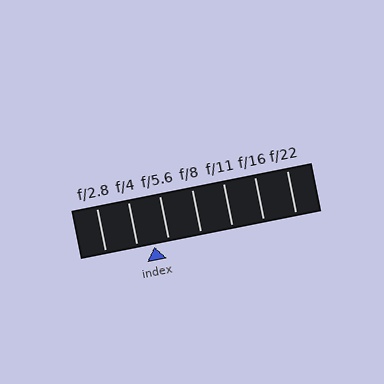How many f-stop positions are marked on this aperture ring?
There are 7 f-stop positions marked.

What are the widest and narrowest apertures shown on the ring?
The widest aperture shown is f/2.8 and the narrowest is f/22.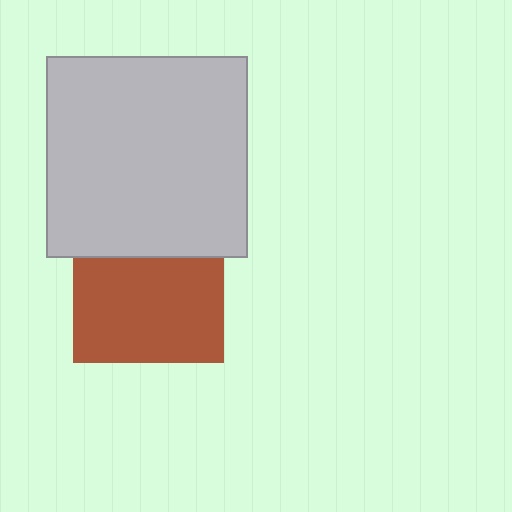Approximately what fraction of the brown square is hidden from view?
Roughly 30% of the brown square is hidden behind the light gray square.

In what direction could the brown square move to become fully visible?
The brown square could move down. That would shift it out from behind the light gray square entirely.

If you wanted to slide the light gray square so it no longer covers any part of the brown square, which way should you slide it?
Slide it up — that is the most direct way to separate the two shapes.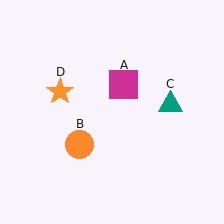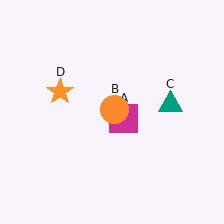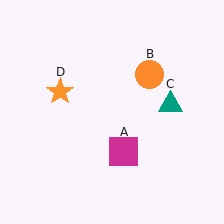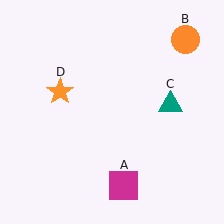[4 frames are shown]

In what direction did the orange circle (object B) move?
The orange circle (object B) moved up and to the right.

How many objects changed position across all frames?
2 objects changed position: magenta square (object A), orange circle (object B).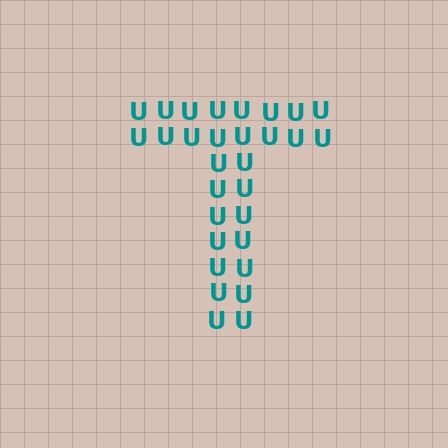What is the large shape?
The large shape is the letter T.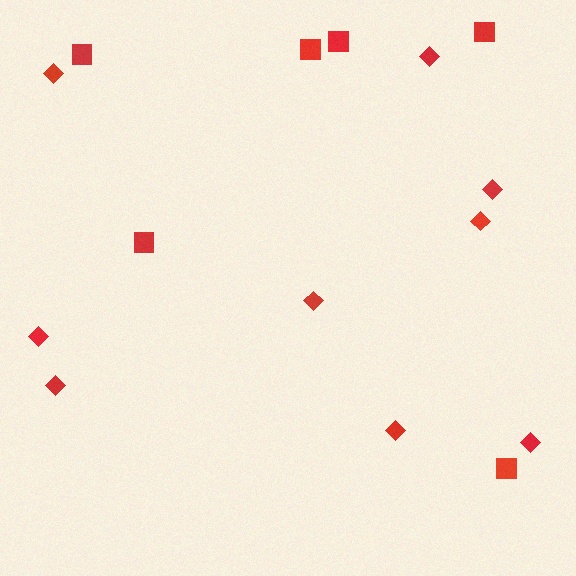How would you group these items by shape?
There are 2 groups: one group of diamonds (9) and one group of squares (6).